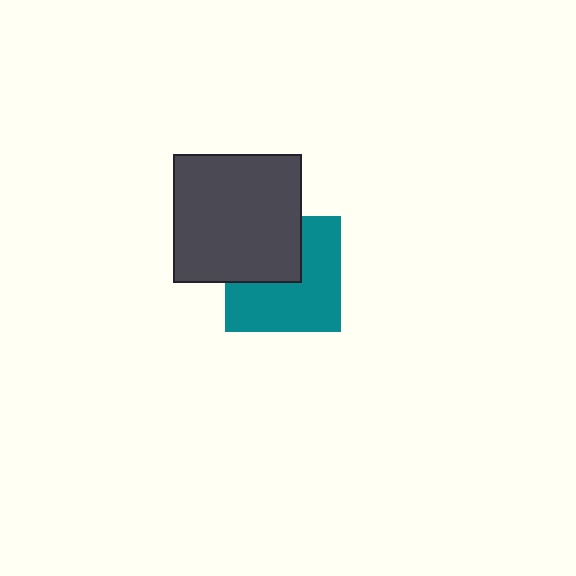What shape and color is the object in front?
The object in front is a dark gray square.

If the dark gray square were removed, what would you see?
You would see the complete teal square.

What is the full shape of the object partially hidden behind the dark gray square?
The partially hidden object is a teal square.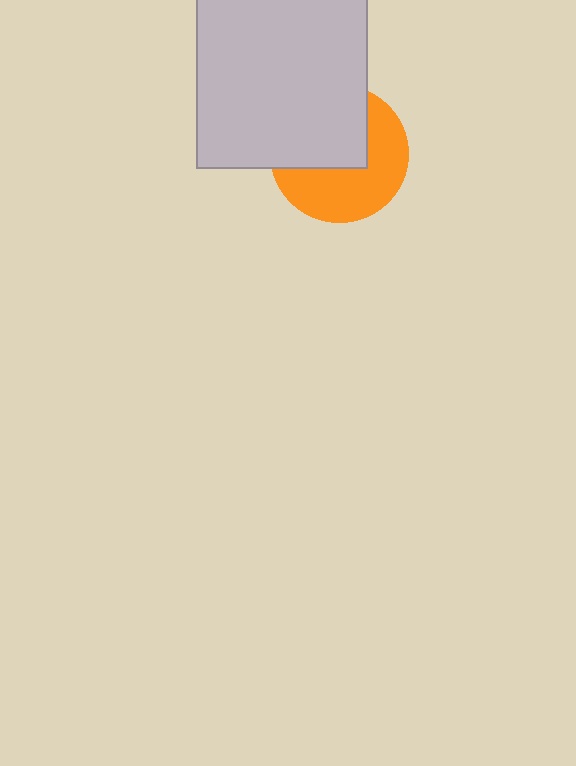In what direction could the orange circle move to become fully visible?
The orange circle could move toward the lower-right. That would shift it out from behind the light gray rectangle entirely.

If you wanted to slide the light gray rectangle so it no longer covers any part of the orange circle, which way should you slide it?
Slide it toward the upper-left — that is the most direct way to separate the two shapes.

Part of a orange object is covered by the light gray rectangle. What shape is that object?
It is a circle.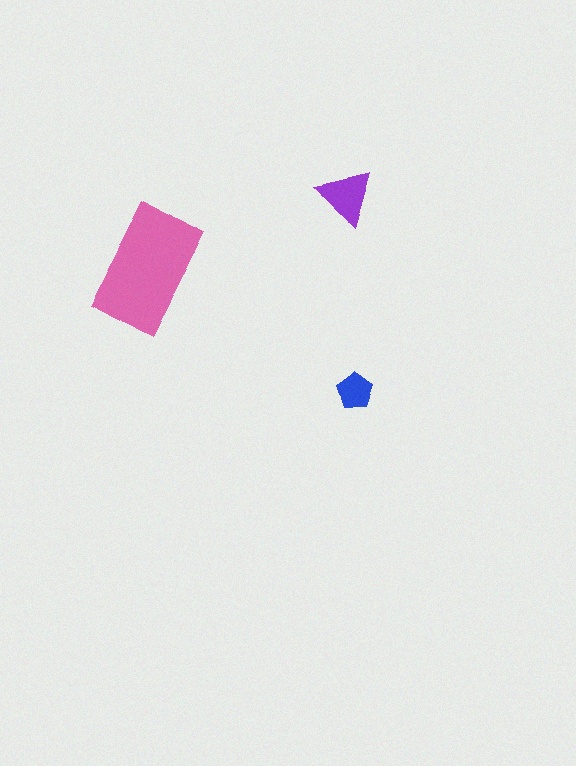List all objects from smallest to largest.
The blue pentagon, the purple triangle, the pink rectangle.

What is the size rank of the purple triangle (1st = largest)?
2nd.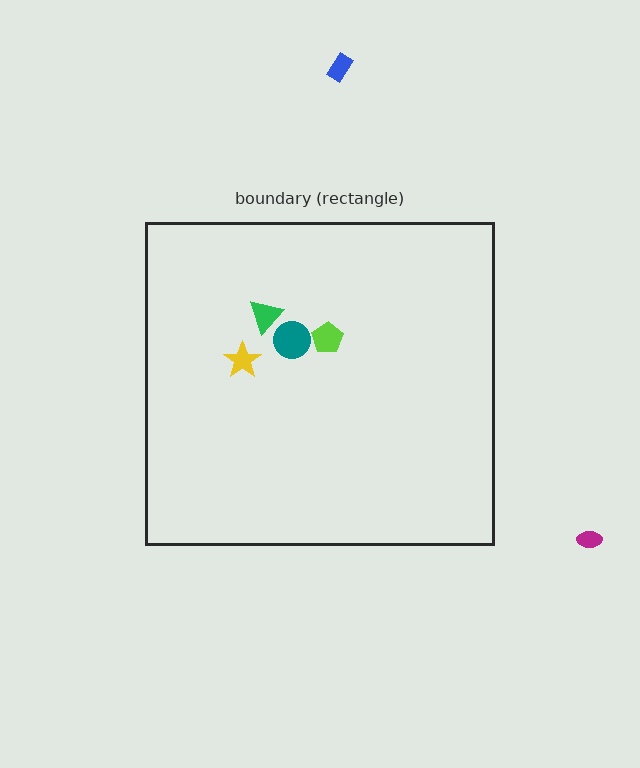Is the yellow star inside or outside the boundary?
Inside.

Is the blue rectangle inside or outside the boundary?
Outside.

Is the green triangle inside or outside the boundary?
Inside.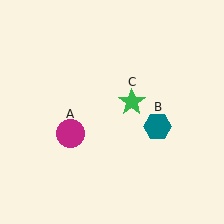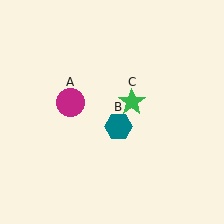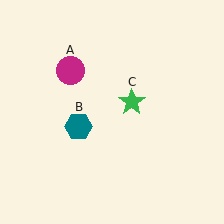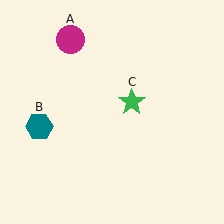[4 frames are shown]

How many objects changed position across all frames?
2 objects changed position: magenta circle (object A), teal hexagon (object B).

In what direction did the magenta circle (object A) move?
The magenta circle (object A) moved up.